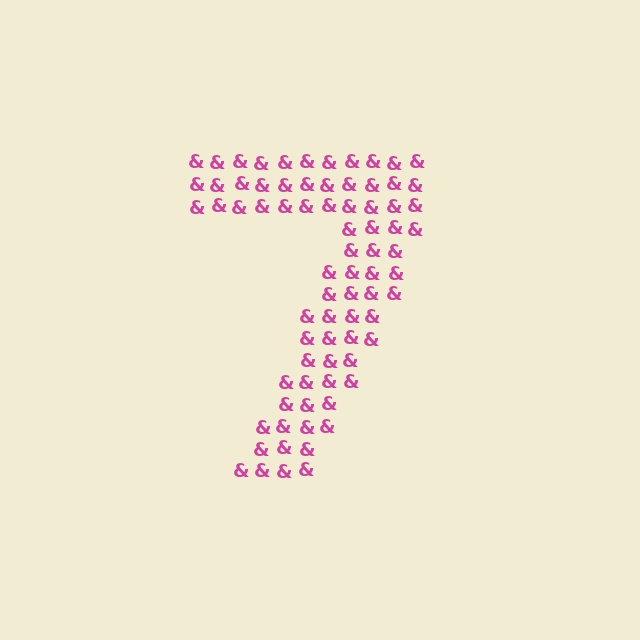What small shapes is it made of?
It is made of small ampersands.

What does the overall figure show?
The overall figure shows the digit 7.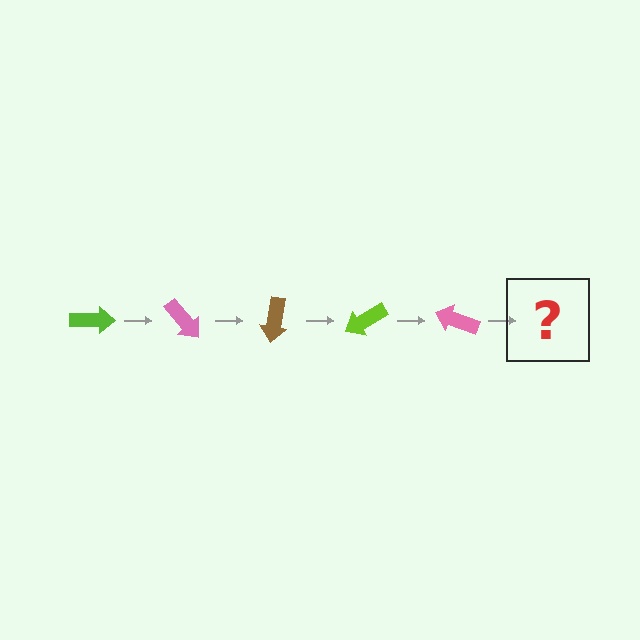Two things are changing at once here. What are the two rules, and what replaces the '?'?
The two rules are that it rotates 50 degrees each step and the color cycles through lime, pink, and brown. The '?' should be a brown arrow, rotated 250 degrees from the start.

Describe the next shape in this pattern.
It should be a brown arrow, rotated 250 degrees from the start.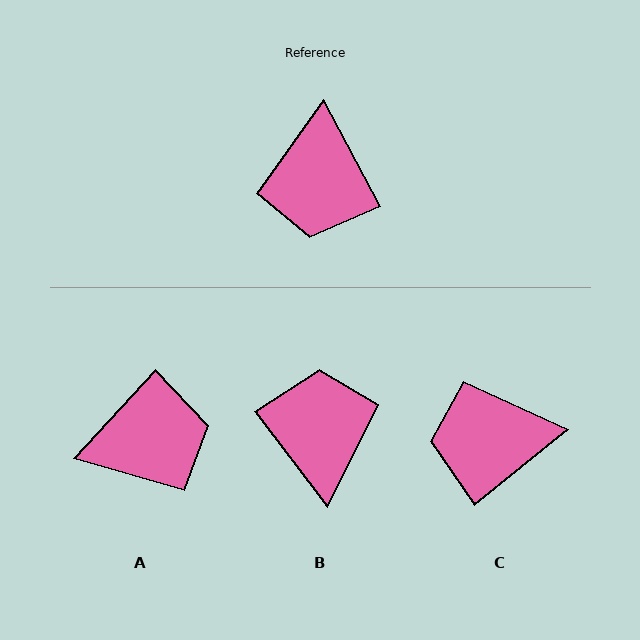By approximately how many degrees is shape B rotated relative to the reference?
Approximately 171 degrees clockwise.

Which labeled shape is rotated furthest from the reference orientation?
B, about 171 degrees away.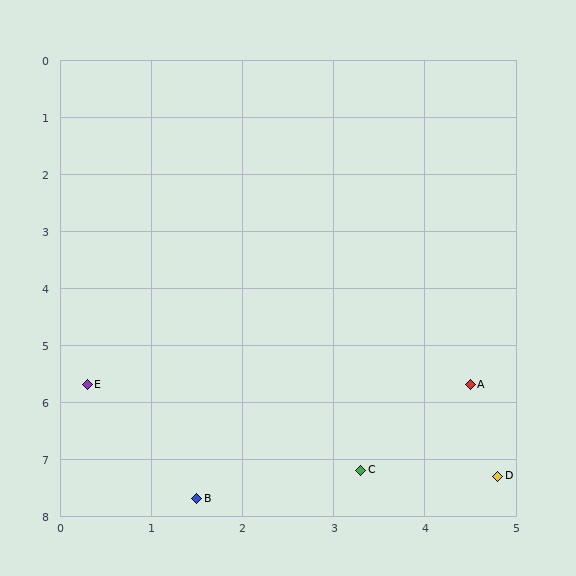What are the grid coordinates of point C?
Point C is at approximately (3.3, 7.2).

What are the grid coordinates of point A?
Point A is at approximately (4.5, 5.7).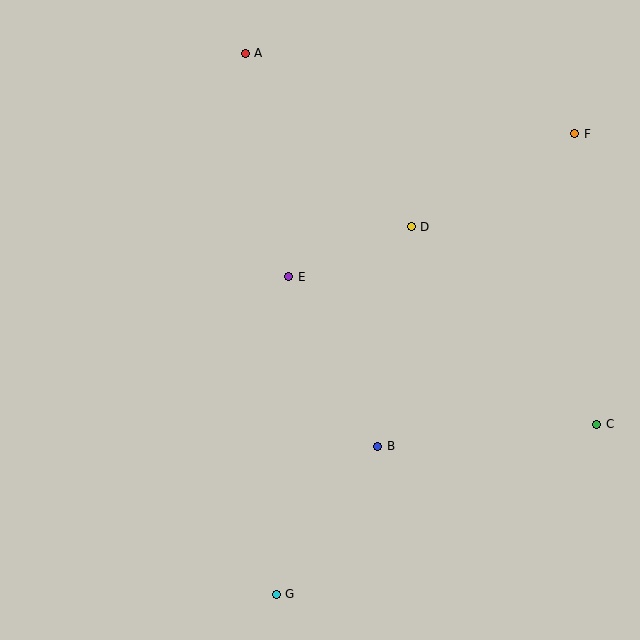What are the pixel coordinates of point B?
Point B is at (378, 446).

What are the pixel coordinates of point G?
Point G is at (276, 594).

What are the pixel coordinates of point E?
Point E is at (289, 277).